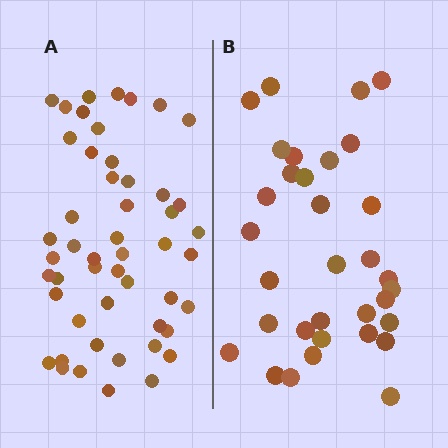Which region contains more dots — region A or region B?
Region A (the left region) has more dots.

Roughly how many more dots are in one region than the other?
Region A has approximately 15 more dots than region B.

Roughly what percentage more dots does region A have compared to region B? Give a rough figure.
About 50% more.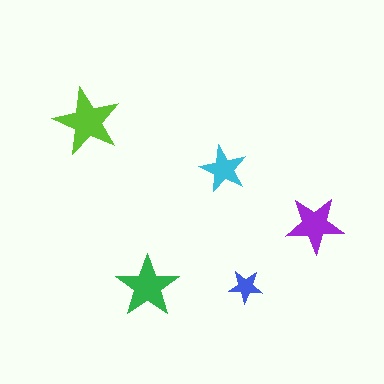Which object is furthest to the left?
The lime star is leftmost.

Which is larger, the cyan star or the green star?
The green one.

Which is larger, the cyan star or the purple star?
The purple one.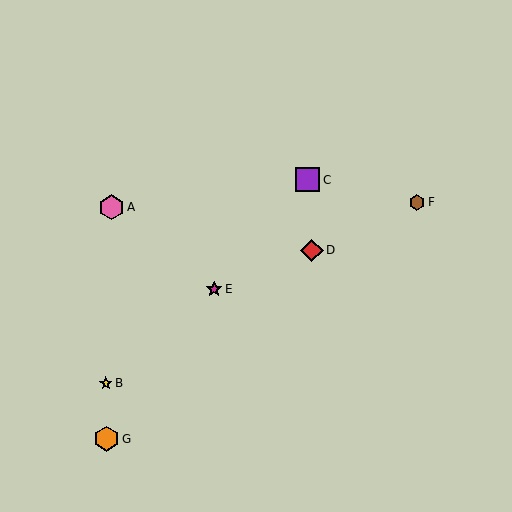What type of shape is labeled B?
Shape B is a yellow star.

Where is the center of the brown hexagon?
The center of the brown hexagon is at (417, 202).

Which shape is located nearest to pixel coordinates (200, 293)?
The magenta star (labeled E) at (214, 289) is nearest to that location.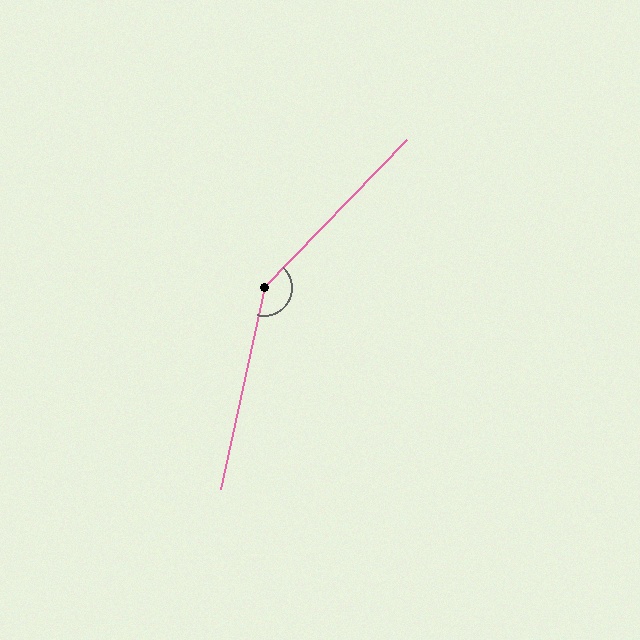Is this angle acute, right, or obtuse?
It is obtuse.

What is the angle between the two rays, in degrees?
Approximately 148 degrees.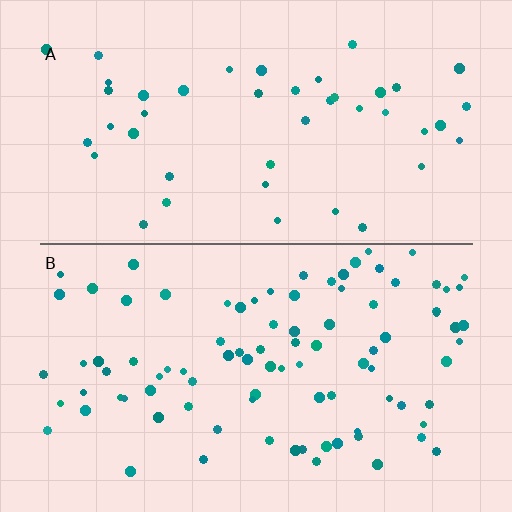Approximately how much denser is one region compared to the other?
Approximately 2.1× — region B over region A.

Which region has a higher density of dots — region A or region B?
B (the bottom).